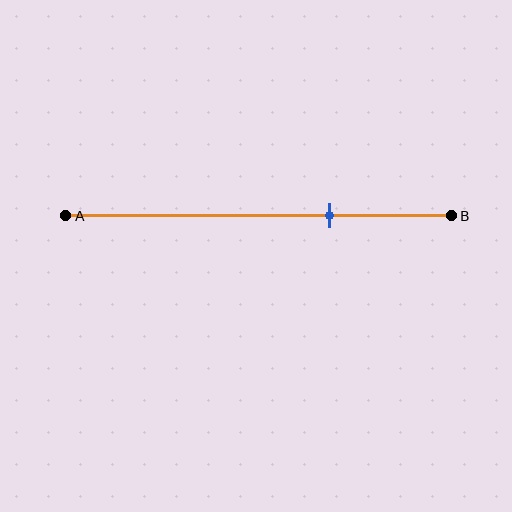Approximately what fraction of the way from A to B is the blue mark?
The blue mark is approximately 70% of the way from A to B.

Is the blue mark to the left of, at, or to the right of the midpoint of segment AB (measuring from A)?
The blue mark is to the right of the midpoint of segment AB.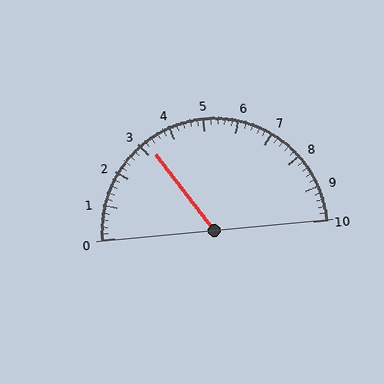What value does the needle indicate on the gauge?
The needle indicates approximately 3.2.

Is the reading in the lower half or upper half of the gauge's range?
The reading is in the lower half of the range (0 to 10).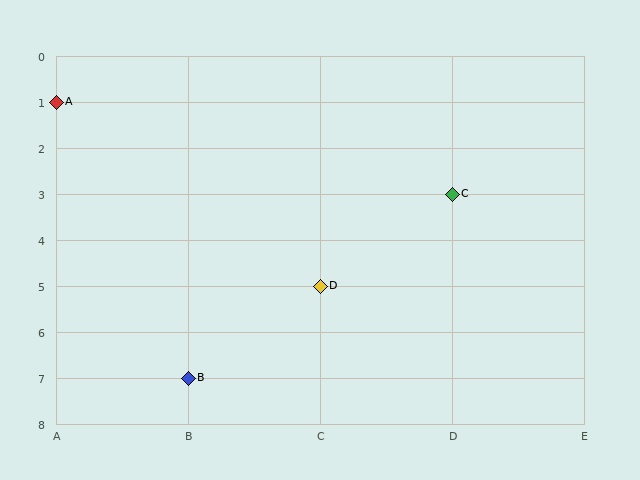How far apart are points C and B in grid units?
Points C and B are 2 columns and 4 rows apart (about 4.5 grid units diagonally).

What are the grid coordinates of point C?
Point C is at grid coordinates (D, 3).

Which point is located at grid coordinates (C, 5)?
Point D is at (C, 5).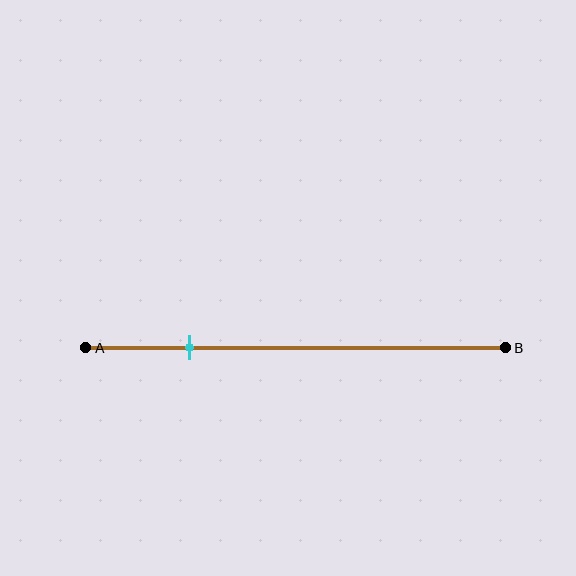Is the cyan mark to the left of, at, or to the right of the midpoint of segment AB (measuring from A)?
The cyan mark is to the left of the midpoint of segment AB.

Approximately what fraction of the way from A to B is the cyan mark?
The cyan mark is approximately 25% of the way from A to B.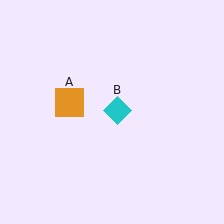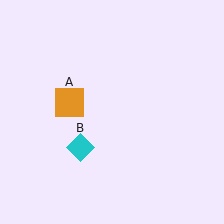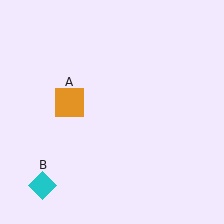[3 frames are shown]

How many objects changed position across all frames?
1 object changed position: cyan diamond (object B).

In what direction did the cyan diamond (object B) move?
The cyan diamond (object B) moved down and to the left.